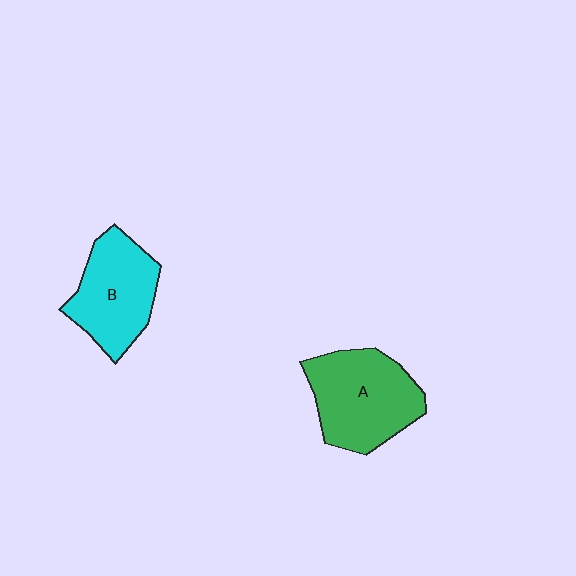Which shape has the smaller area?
Shape B (cyan).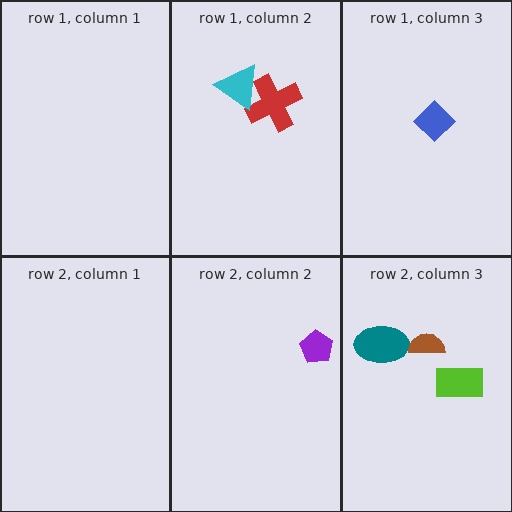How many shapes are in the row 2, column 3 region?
3.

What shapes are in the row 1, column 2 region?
The red cross, the cyan triangle.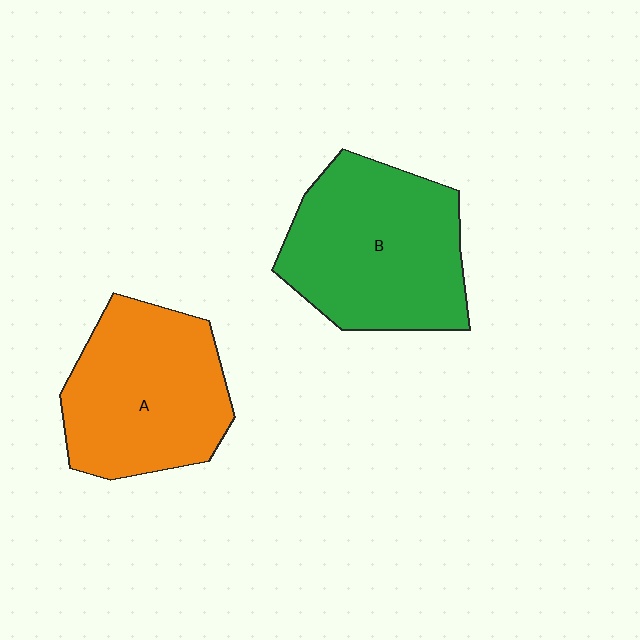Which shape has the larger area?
Shape B (green).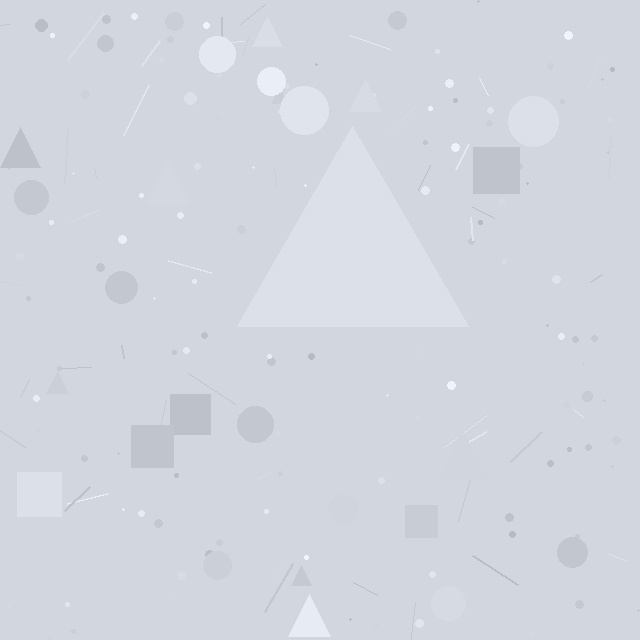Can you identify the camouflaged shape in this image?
The camouflaged shape is a triangle.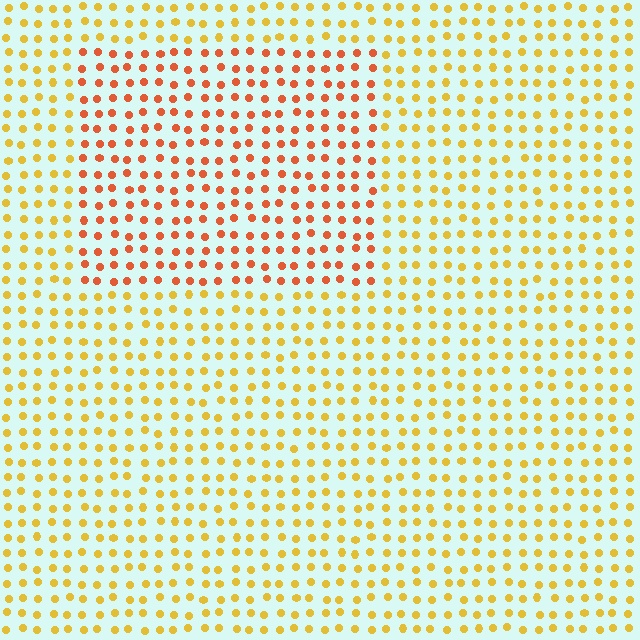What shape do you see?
I see a rectangle.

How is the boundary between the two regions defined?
The boundary is defined purely by a slight shift in hue (about 34 degrees). Spacing, size, and orientation are identical on both sides.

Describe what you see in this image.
The image is filled with small yellow elements in a uniform arrangement. A rectangle-shaped region is visible where the elements are tinted to a slightly different hue, forming a subtle color boundary.